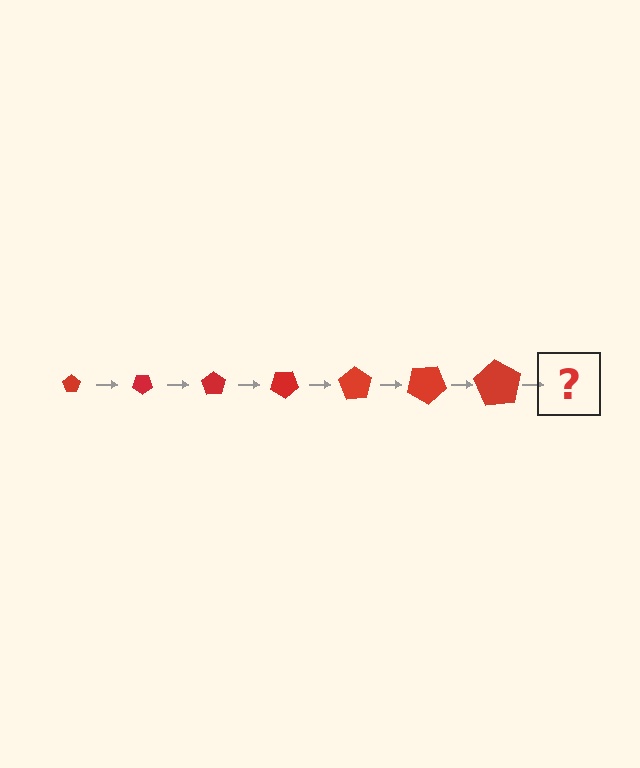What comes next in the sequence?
The next element should be a pentagon, larger than the previous one and rotated 245 degrees from the start.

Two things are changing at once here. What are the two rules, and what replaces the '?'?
The two rules are that the pentagon grows larger each step and it rotates 35 degrees each step. The '?' should be a pentagon, larger than the previous one and rotated 245 degrees from the start.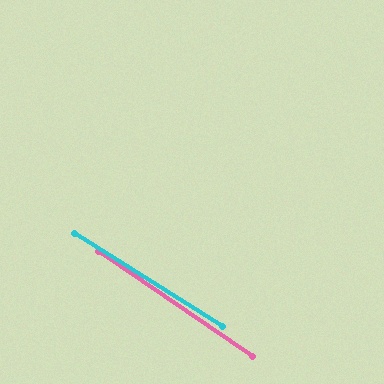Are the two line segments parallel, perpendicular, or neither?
Parallel — their directions differ by only 1.9°.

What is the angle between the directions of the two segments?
Approximately 2 degrees.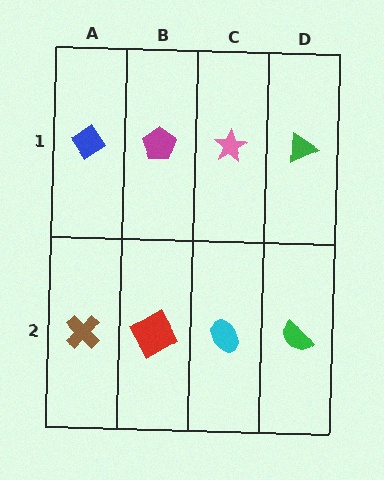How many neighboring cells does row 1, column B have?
3.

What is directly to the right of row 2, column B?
A cyan ellipse.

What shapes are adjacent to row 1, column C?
A cyan ellipse (row 2, column C), a magenta pentagon (row 1, column B), a green triangle (row 1, column D).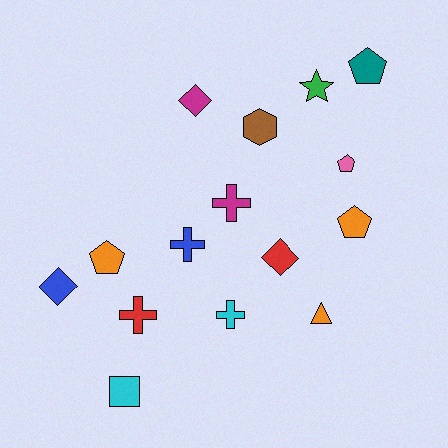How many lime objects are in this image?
There are no lime objects.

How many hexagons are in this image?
There is 1 hexagon.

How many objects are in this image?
There are 15 objects.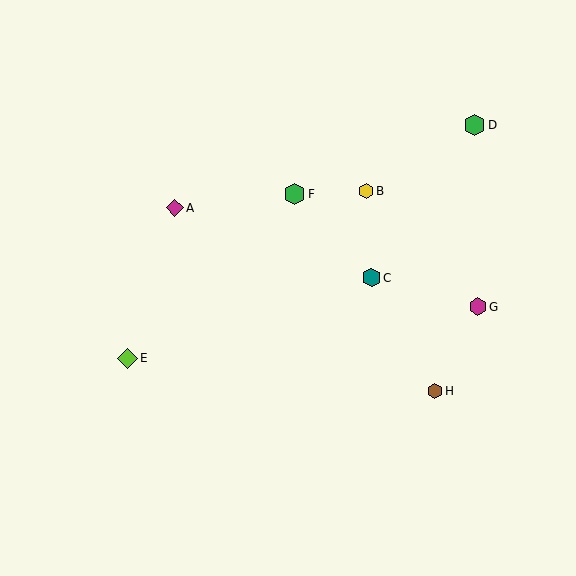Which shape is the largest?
The green hexagon (labeled D) is the largest.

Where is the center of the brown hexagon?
The center of the brown hexagon is at (435, 391).